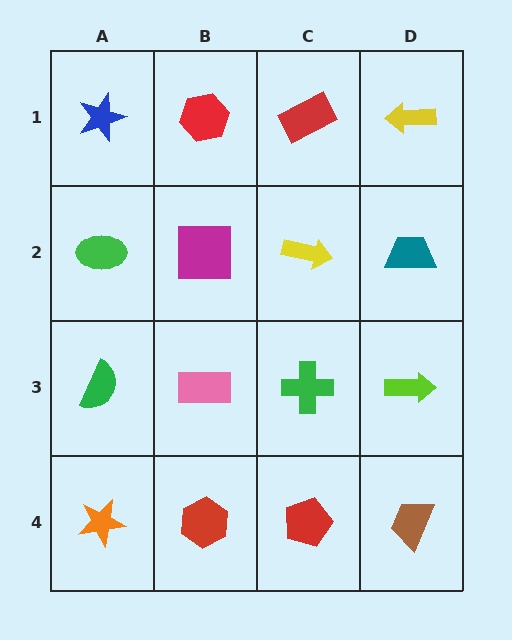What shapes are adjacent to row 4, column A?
A green semicircle (row 3, column A), a red hexagon (row 4, column B).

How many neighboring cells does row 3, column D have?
3.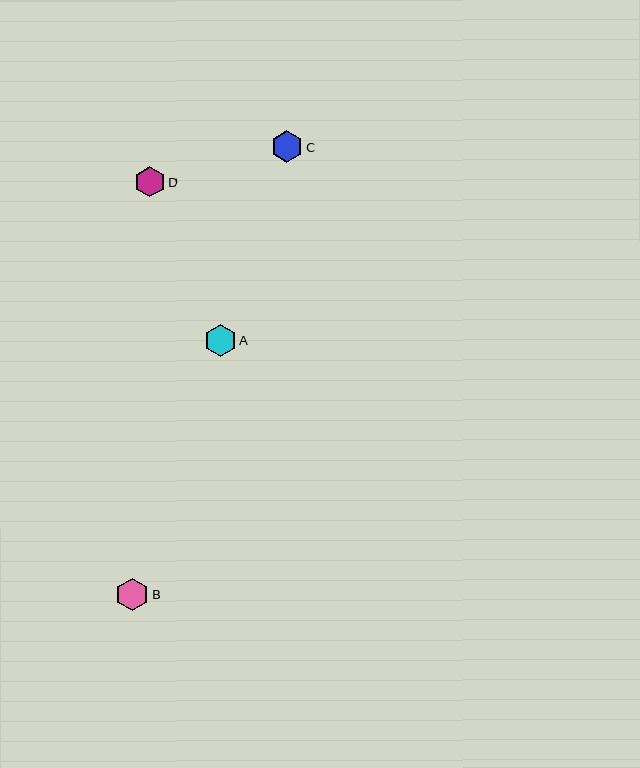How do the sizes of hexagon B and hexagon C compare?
Hexagon B and hexagon C are approximately the same size.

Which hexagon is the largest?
Hexagon B is the largest with a size of approximately 33 pixels.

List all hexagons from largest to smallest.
From largest to smallest: B, C, A, D.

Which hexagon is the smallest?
Hexagon D is the smallest with a size of approximately 30 pixels.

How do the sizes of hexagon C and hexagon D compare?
Hexagon C and hexagon D are approximately the same size.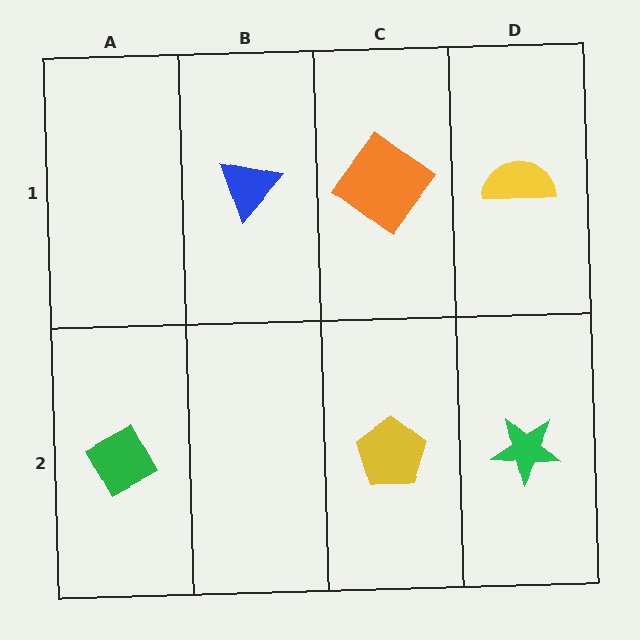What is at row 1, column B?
A blue triangle.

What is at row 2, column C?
A yellow pentagon.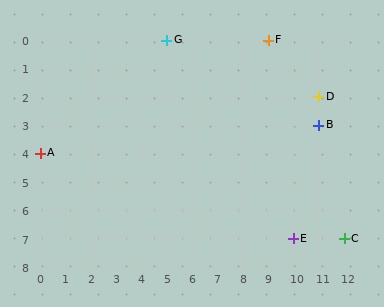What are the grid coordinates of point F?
Point F is at grid coordinates (9, 0).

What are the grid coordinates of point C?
Point C is at grid coordinates (12, 7).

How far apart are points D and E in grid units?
Points D and E are 1 column and 5 rows apart (about 5.1 grid units diagonally).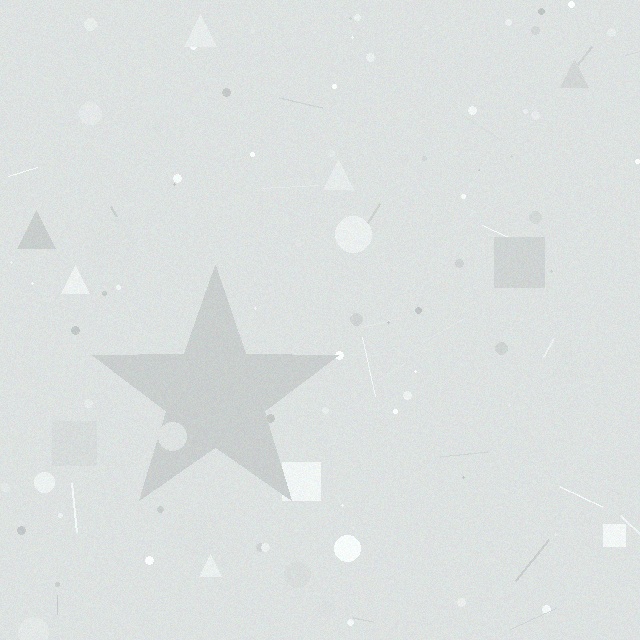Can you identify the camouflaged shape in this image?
The camouflaged shape is a star.